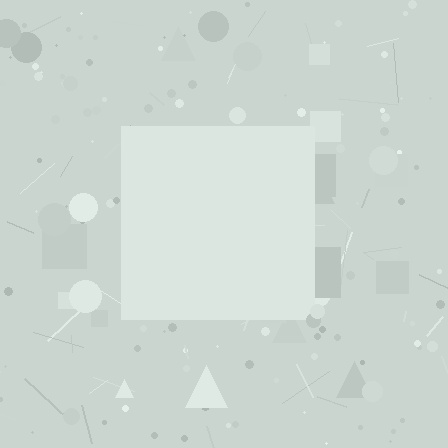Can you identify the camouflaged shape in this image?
The camouflaged shape is a square.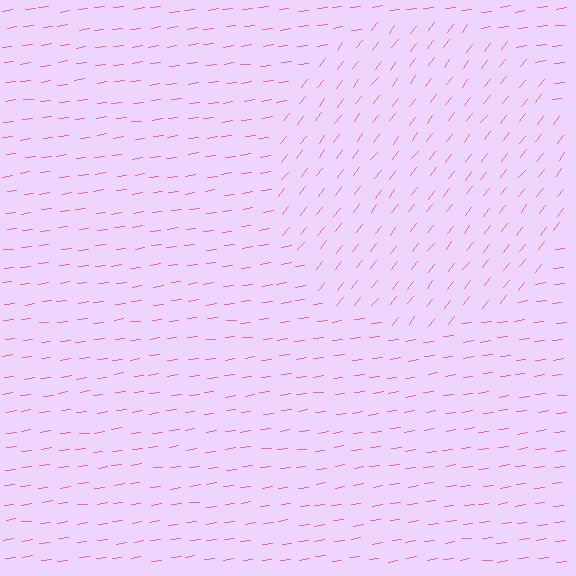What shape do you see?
I see a circle.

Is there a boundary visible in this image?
Yes, there is a texture boundary formed by a change in line orientation.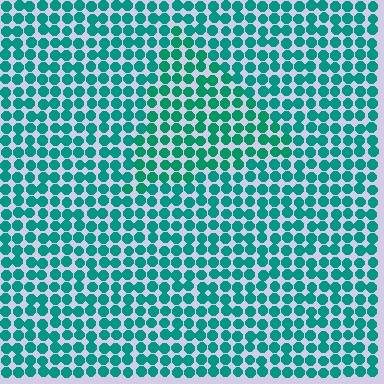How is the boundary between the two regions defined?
The boundary is defined purely by a slight shift in hue (about 14 degrees). Spacing, size, and orientation are identical on both sides.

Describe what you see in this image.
The image is filled with small teal elements in a uniform arrangement. A triangle-shaped region is visible where the elements are tinted to a slightly different hue, forming a subtle color boundary.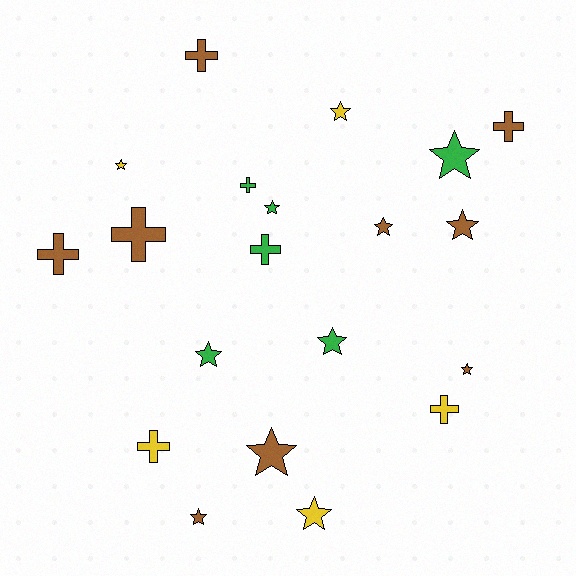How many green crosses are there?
There are 2 green crosses.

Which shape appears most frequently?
Star, with 12 objects.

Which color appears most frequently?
Brown, with 9 objects.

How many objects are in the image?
There are 20 objects.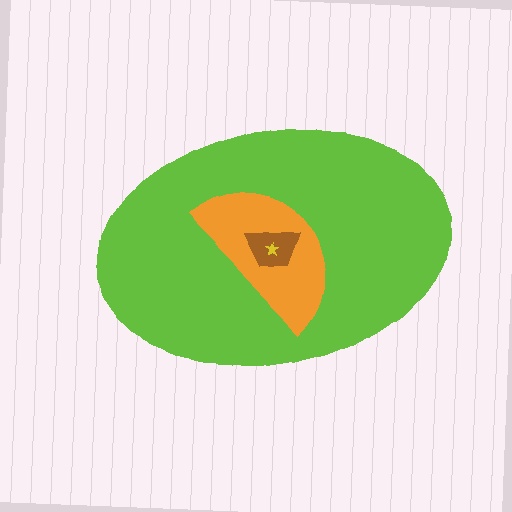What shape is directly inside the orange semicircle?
The brown trapezoid.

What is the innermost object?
The yellow star.